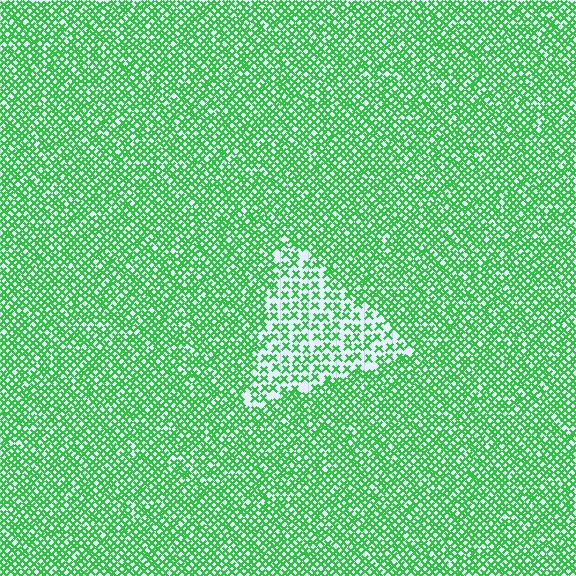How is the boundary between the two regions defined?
The boundary is defined by a change in element density (approximately 2.0x ratio). All elements are the same color, size, and shape.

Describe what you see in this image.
The image contains small green elements arranged at two different densities. A triangle-shaped region is visible where the elements are less densely packed than the surrounding area.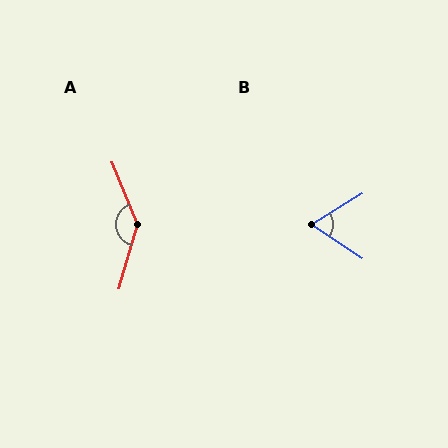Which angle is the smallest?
B, at approximately 65 degrees.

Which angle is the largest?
A, at approximately 142 degrees.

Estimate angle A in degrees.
Approximately 142 degrees.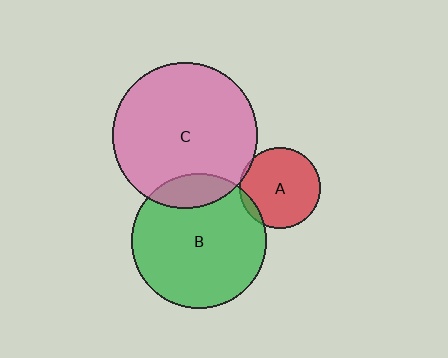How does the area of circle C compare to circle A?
Approximately 3.3 times.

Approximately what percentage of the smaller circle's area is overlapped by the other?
Approximately 5%.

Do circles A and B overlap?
Yes.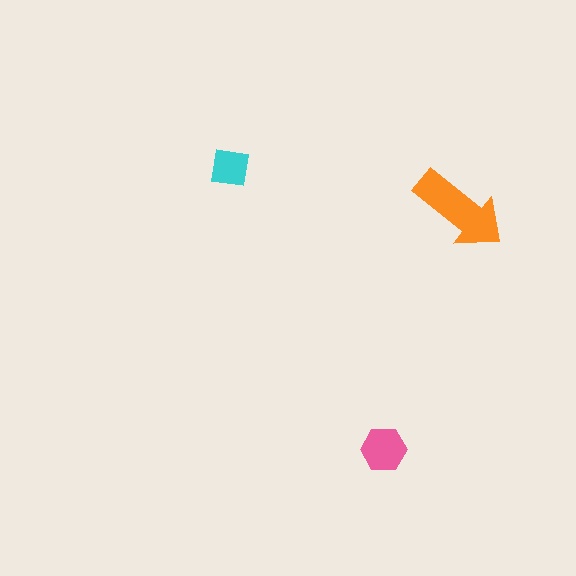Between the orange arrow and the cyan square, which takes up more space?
The orange arrow.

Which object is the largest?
The orange arrow.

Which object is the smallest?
The cyan square.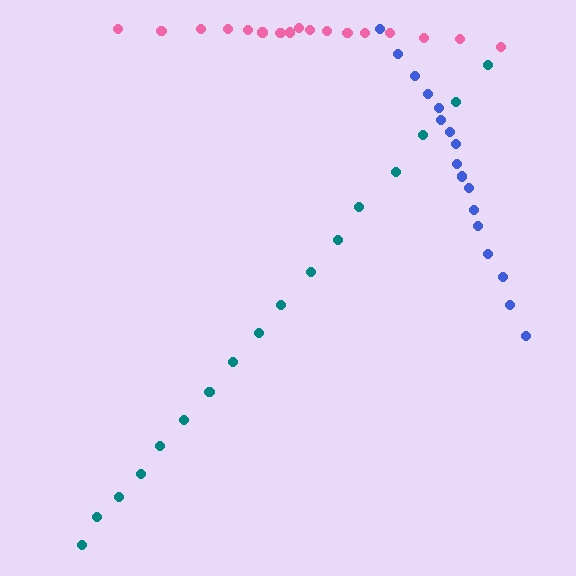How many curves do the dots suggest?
There are 3 distinct paths.